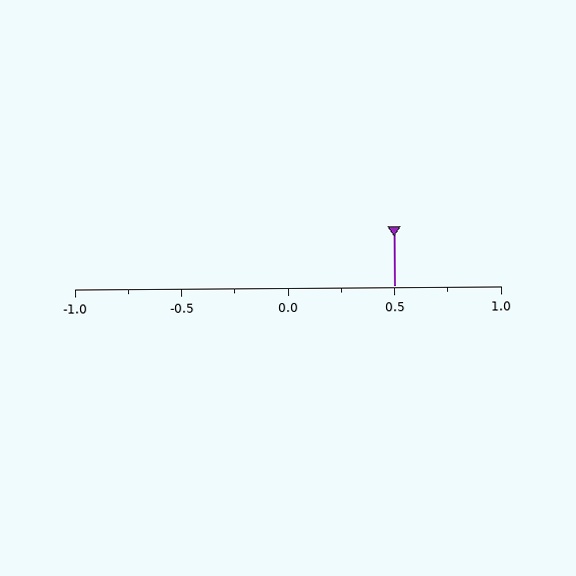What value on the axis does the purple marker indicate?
The marker indicates approximately 0.5.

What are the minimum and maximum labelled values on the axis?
The axis runs from -1.0 to 1.0.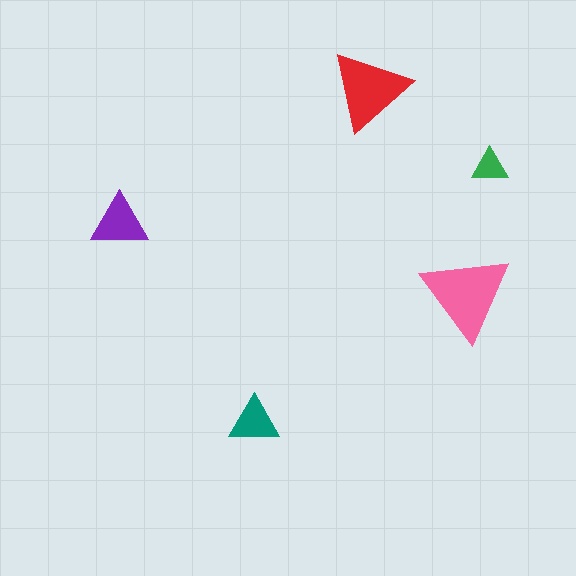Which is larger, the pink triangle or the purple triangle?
The pink one.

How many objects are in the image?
There are 5 objects in the image.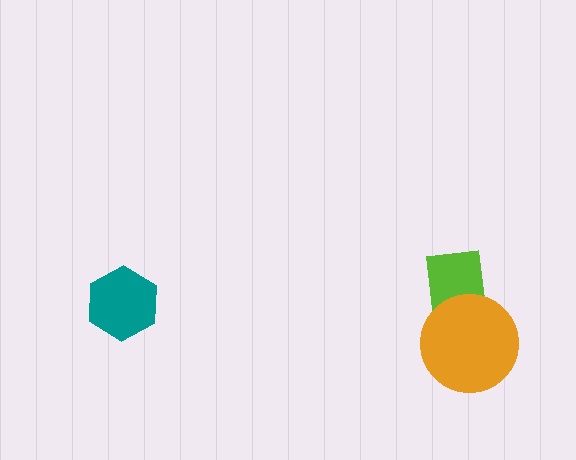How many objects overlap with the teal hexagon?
0 objects overlap with the teal hexagon.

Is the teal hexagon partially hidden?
No, no other shape covers it.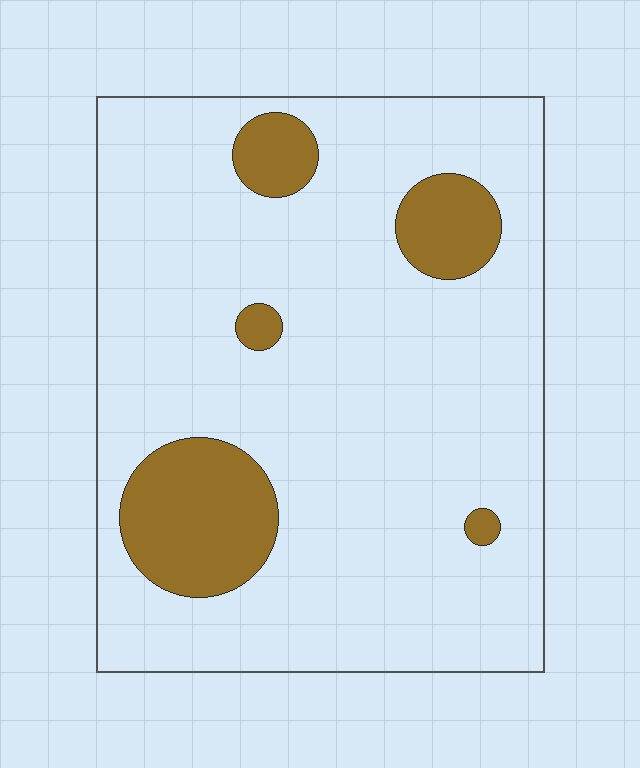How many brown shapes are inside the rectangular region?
5.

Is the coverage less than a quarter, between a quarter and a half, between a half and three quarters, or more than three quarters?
Less than a quarter.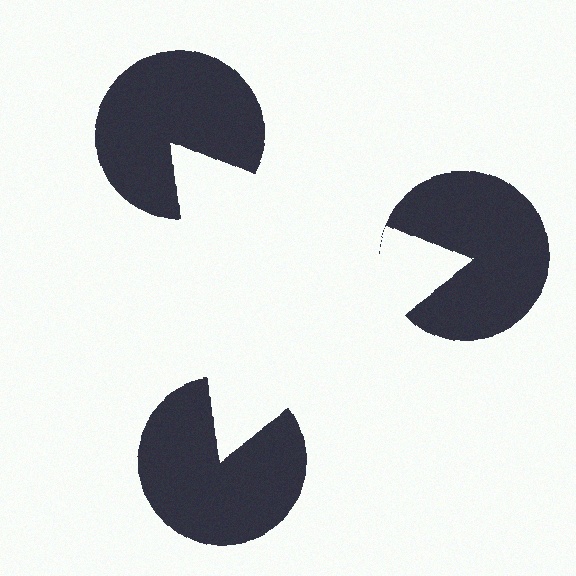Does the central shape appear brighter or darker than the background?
It typically appears slightly brighter than the background, even though no actual brightness change is drawn.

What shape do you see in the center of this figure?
An illusory triangle — its edges are inferred from the aligned wedge cuts in the pac-man discs, not physically drawn.